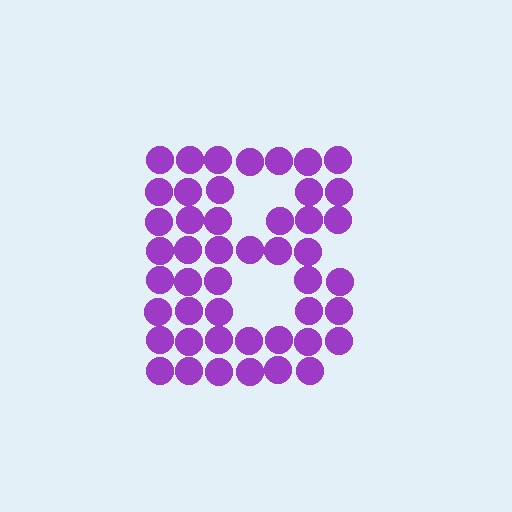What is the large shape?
The large shape is the letter B.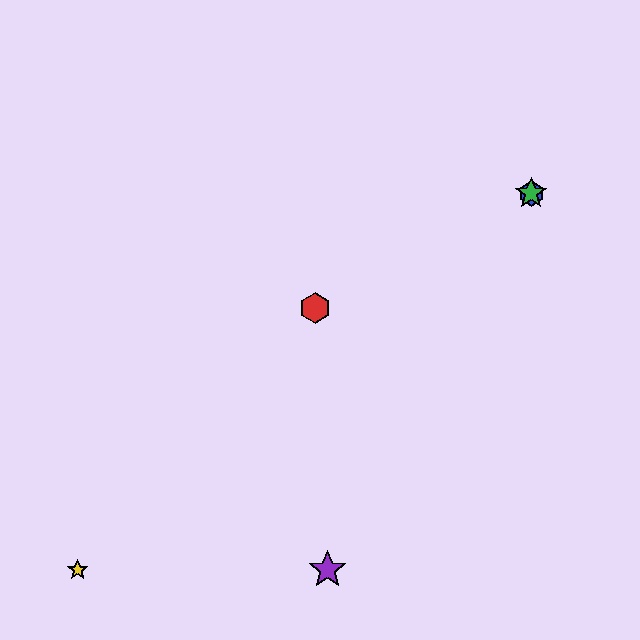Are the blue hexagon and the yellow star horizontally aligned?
No, the blue hexagon is at y≈194 and the yellow star is at y≈570.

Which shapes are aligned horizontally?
The blue hexagon, the green star are aligned horizontally.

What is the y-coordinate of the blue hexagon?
The blue hexagon is at y≈194.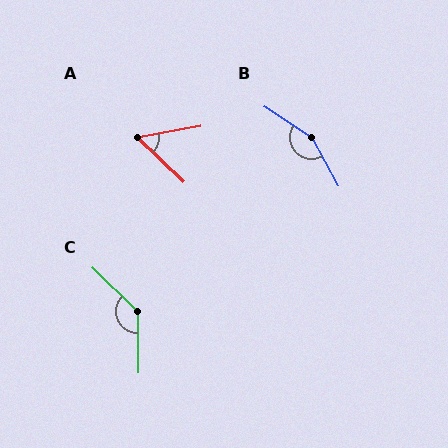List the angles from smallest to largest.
A (54°), C (135°), B (152°).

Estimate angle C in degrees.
Approximately 135 degrees.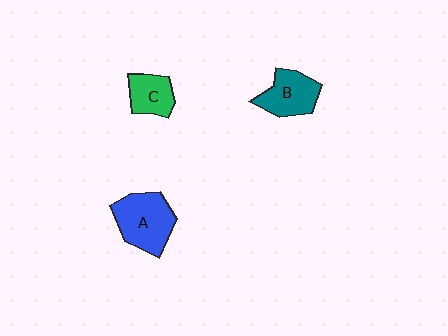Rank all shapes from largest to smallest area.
From largest to smallest: A (blue), B (teal), C (green).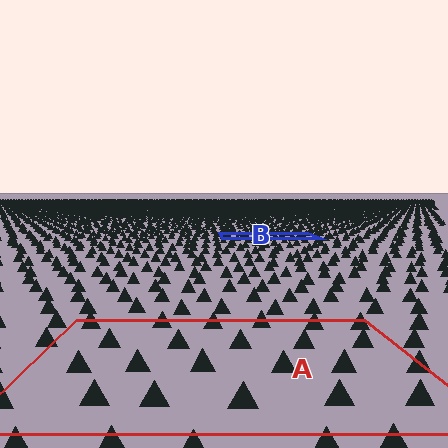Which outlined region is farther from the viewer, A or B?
Region B is farther from the viewer — the texture elements inside it appear smaller and more densely packed.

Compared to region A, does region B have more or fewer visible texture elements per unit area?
Region B has more texture elements per unit area — they are packed more densely because it is farther away.